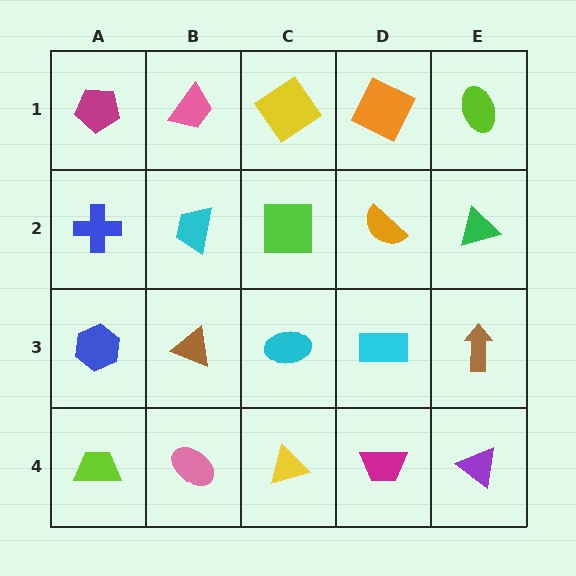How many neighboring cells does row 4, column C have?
3.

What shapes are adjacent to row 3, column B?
A cyan trapezoid (row 2, column B), a pink ellipse (row 4, column B), a blue hexagon (row 3, column A), a cyan ellipse (row 3, column C).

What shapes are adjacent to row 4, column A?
A blue hexagon (row 3, column A), a pink ellipse (row 4, column B).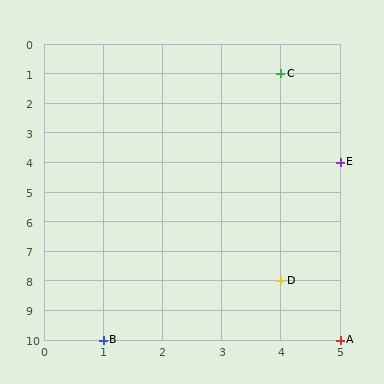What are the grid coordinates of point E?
Point E is at grid coordinates (5, 4).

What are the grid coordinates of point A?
Point A is at grid coordinates (5, 10).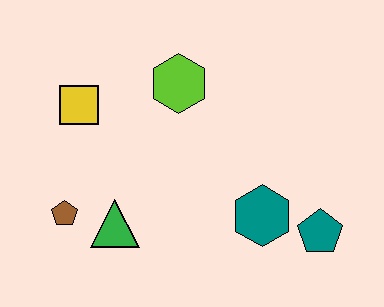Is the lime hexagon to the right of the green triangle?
Yes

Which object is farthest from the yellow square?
The teal pentagon is farthest from the yellow square.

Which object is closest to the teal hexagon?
The teal pentagon is closest to the teal hexagon.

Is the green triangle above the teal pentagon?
Yes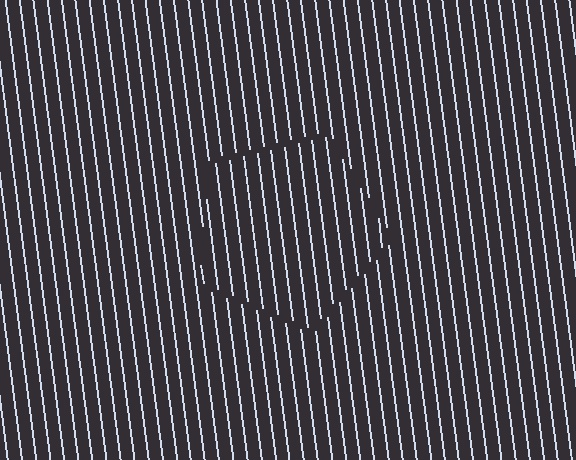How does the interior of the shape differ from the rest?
The interior of the shape contains the same grating, shifted by half a period — the contour is defined by the phase discontinuity where line-ends from the inner and outer gratings abut.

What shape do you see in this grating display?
An illusory pentagon. The interior of the shape contains the same grating, shifted by half a period — the contour is defined by the phase discontinuity where line-ends from the inner and outer gratings abut.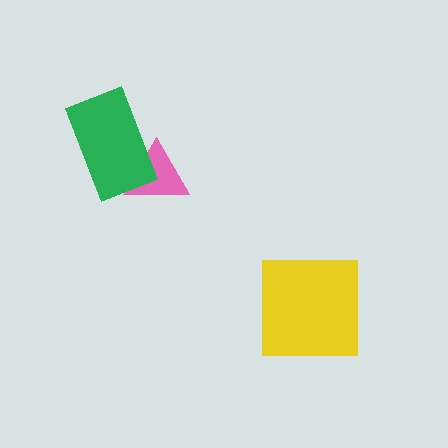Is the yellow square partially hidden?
No, no other shape covers it.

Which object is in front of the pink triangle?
The green rectangle is in front of the pink triangle.